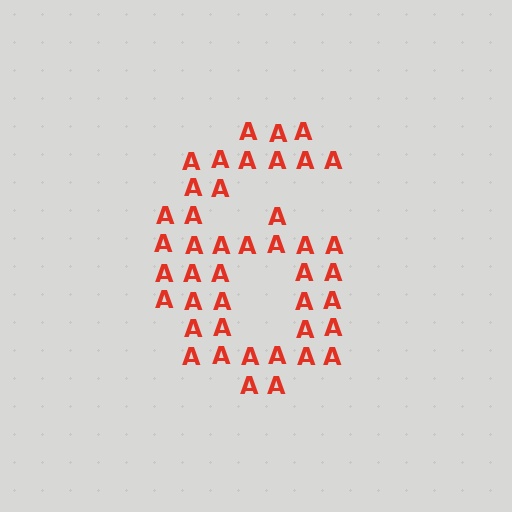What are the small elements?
The small elements are letter A's.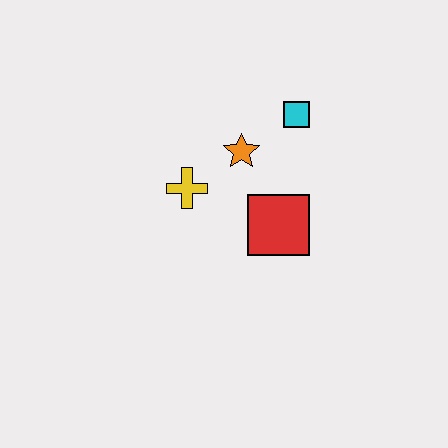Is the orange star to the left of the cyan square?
Yes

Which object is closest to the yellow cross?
The orange star is closest to the yellow cross.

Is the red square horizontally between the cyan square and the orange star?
Yes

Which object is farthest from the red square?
The cyan square is farthest from the red square.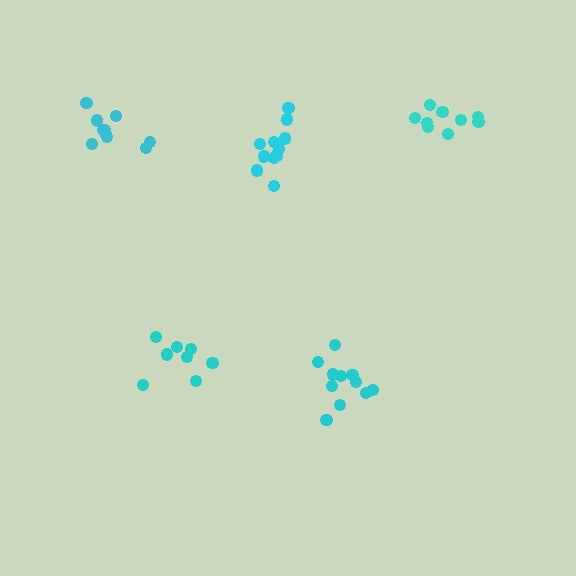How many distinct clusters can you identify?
There are 5 distinct clusters.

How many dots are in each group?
Group 1: 11 dots, Group 2: 11 dots, Group 3: 8 dots, Group 4: 10 dots, Group 5: 9 dots (49 total).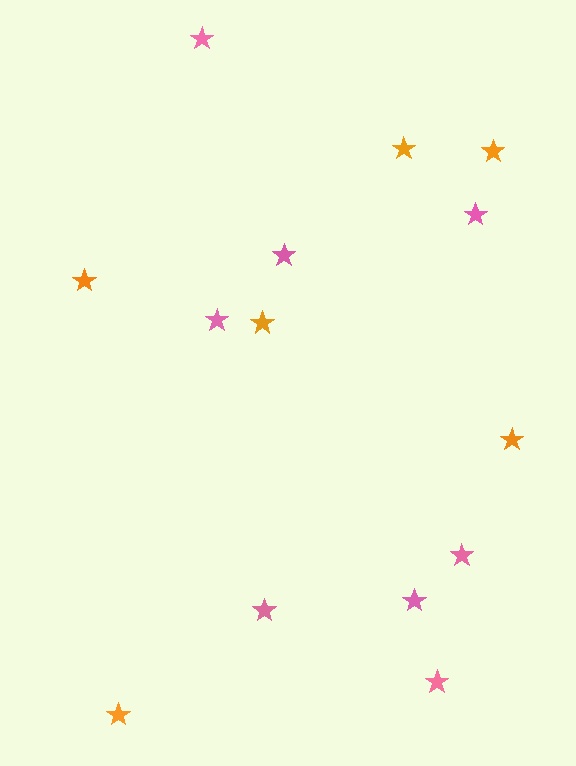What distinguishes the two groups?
There are 2 groups: one group of pink stars (8) and one group of orange stars (6).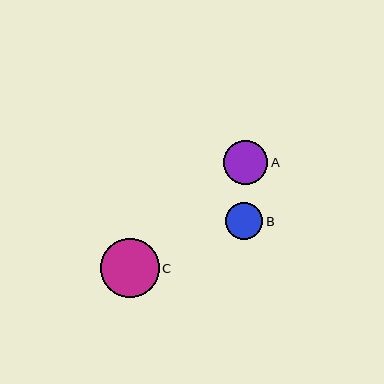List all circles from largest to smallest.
From largest to smallest: C, A, B.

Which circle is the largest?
Circle C is the largest with a size of approximately 59 pixels.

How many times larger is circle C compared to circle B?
Circle C is approximately 1.6 times the size of circle B.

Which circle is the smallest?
Circle B is the smallest with a size of approximately 37 pixels.